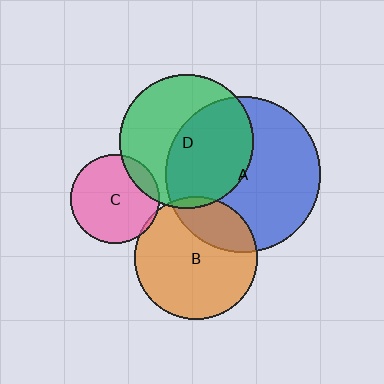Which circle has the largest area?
Circle A (blue).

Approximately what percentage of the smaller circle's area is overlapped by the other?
Approximately 50%.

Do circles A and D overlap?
Yes.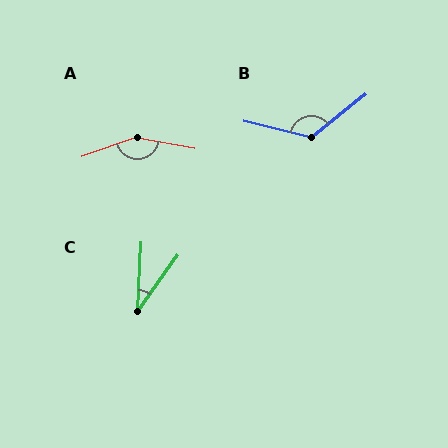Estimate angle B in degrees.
Approximately 128 degrees.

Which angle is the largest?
A, at approximately 151 degrees.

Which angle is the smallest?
C, at approximately 33 degrees.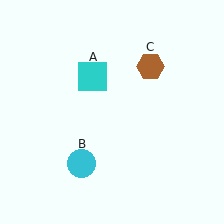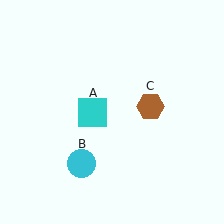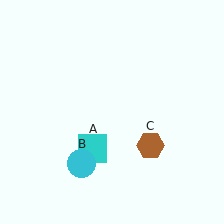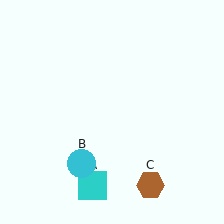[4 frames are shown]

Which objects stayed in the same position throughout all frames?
Cyan circle (object B) remained stationary.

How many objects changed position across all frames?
2 objects changed position: cyan square (object A), brown hexagon (object C).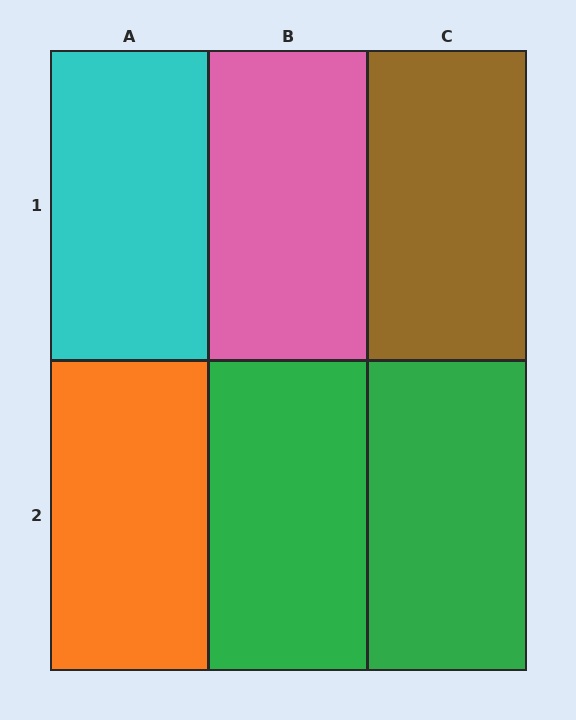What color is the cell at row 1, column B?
Pink.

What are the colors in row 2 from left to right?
Orange, green, green.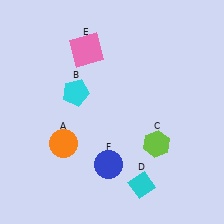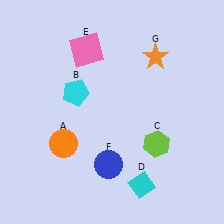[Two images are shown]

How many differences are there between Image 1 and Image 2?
There is 1 difference between the two images.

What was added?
An orange star (G) was added in Image 2.